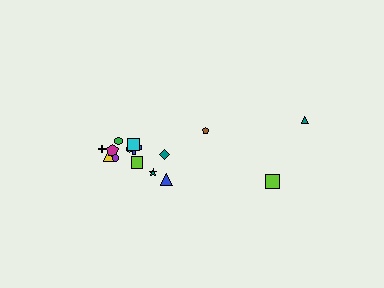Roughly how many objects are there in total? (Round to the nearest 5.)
Roughly 15 objects in total.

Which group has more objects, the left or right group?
The left group.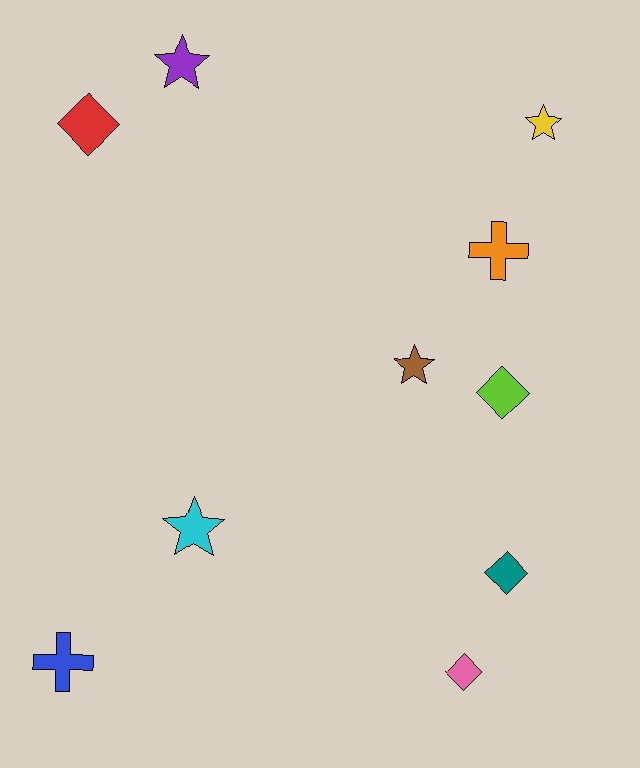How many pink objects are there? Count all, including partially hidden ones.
There is 1 pink object.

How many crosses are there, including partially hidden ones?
There are 2 crosses.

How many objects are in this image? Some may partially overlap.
There are 10 objects.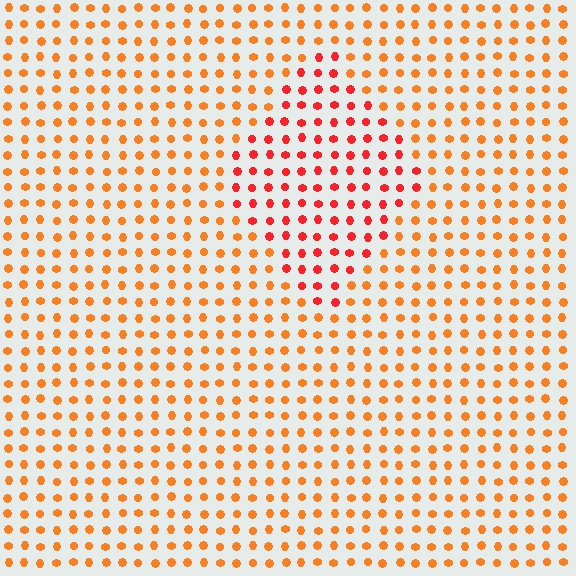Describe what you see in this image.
The image is filled with small orange elements in a uniform arrangement. A diamond-shaped region is visible where the elements are tinted to a slightly different hue, forming a subtle color boundary.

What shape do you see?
I see a diamond.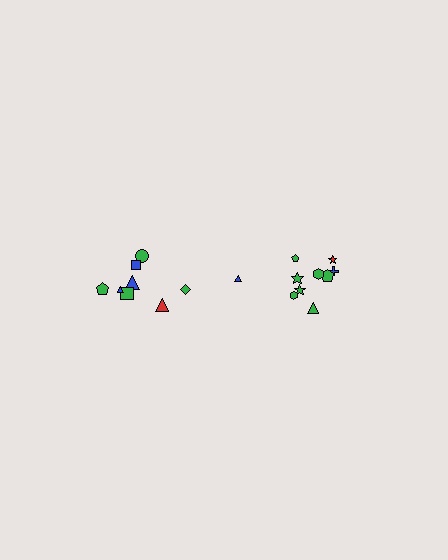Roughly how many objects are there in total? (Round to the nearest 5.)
Roughly 20 objects in total.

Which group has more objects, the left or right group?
The right group.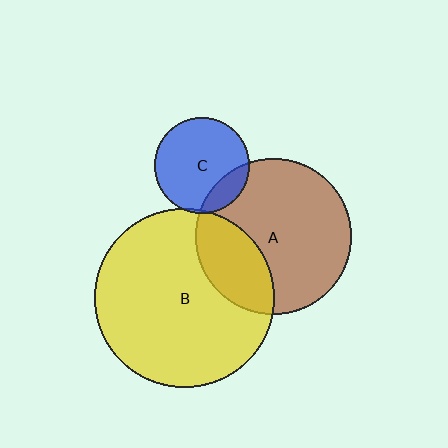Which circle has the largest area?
Circle B (yellow).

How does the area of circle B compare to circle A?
Approximately 1.3 times.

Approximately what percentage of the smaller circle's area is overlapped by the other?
Approximately 5%.